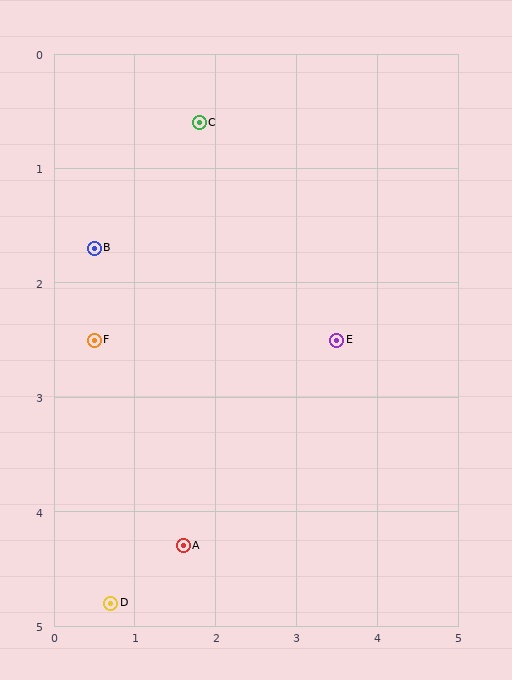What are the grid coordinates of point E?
Point E is at approximately (3.5, 2.5).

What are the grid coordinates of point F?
Point F is at approximately (0.5, 2.5).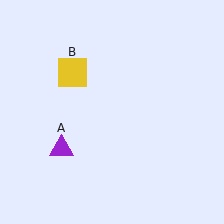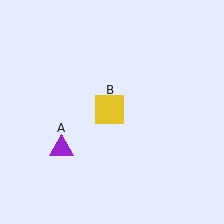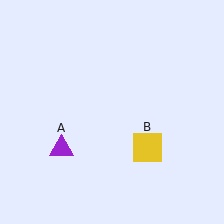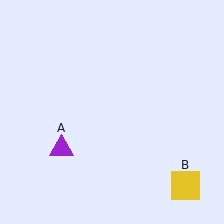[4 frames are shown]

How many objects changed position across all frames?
1 object changed position: yellow square (object B).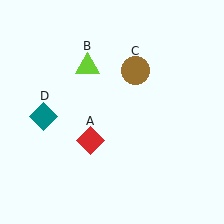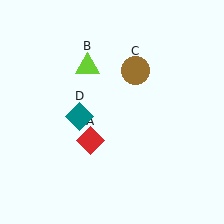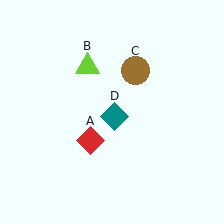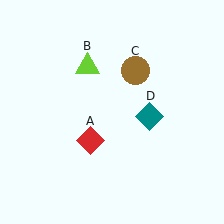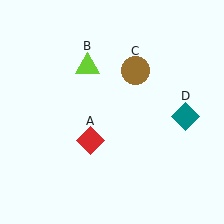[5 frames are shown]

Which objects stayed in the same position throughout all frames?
Red diamond (object A) and lime triangle (object B) and brown circle (object C) remained stationary.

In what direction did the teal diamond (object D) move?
The teal diamond (object D) moved right.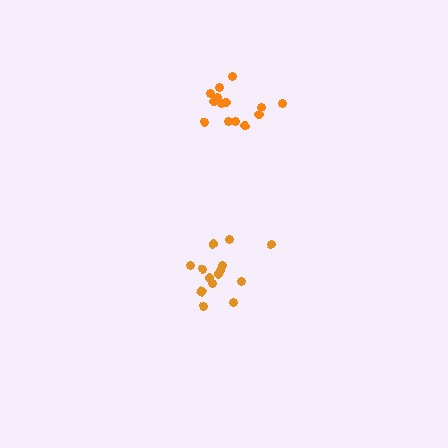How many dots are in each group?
Group 1: 14 dots, Group 2: 14 dots (28 total).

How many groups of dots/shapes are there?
There are 2 groups.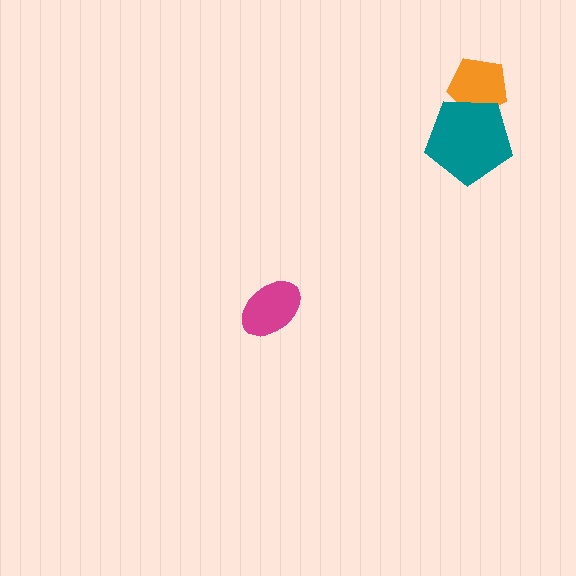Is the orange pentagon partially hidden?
Yes, it is partially covered by another shape.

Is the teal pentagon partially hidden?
No, no other shape covers it.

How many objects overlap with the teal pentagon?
1 object overlaps with the teal pentagon.